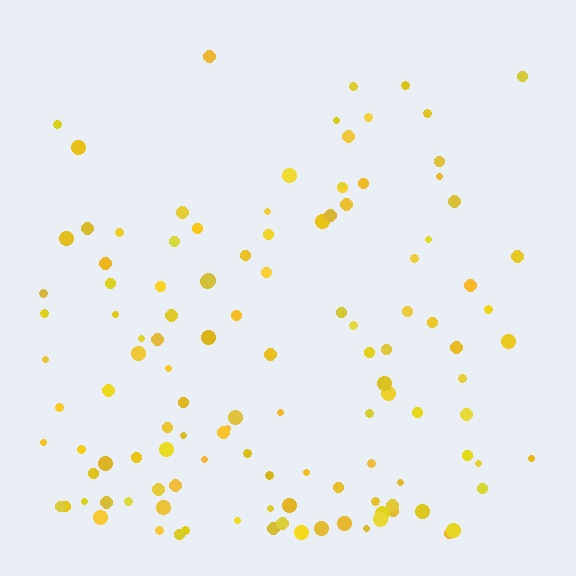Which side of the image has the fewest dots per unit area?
The top.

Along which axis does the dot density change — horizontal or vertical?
Vertical.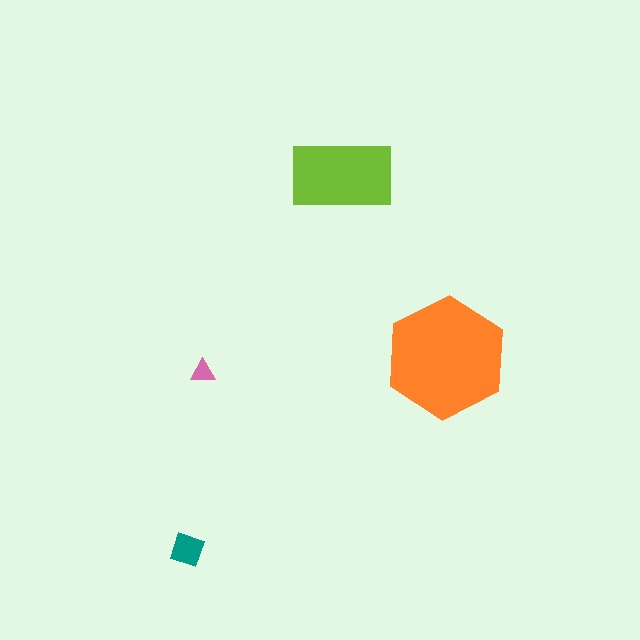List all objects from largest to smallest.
The orange hexagon, the lime rectangle, the teal square, the pink triangle.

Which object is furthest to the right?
The orange hexagon is rightmost.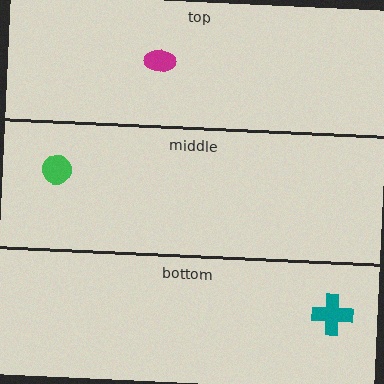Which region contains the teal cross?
The bottom region.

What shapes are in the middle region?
The green circle.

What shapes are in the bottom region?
The teal cross.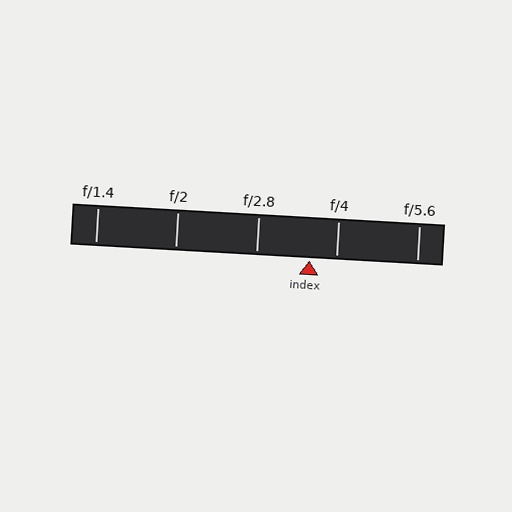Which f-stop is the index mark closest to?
The index mark is closest to f/4.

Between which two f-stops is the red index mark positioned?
The index mark is between f/2.8 and f/4.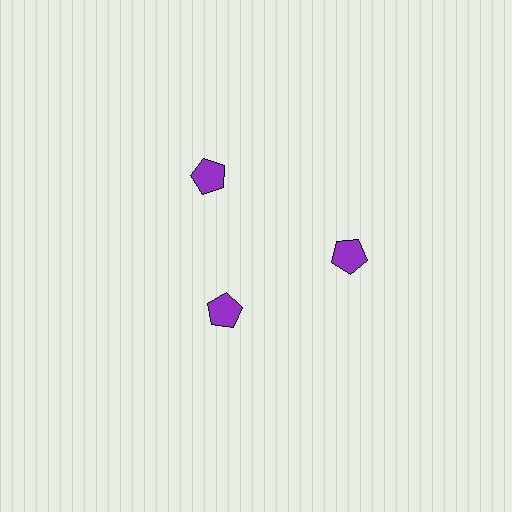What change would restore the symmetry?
The symmetry would be restored by moving it outward, back onto the ring so that all 3 pentagons sit at equal angles and equal distance from the center.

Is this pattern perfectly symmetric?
No. The 3 purple pentagons are arranged in a ring, but one element near the 7 o'clock position is pulled inward toward the center, breaking the 3-fold rotational symmetry.